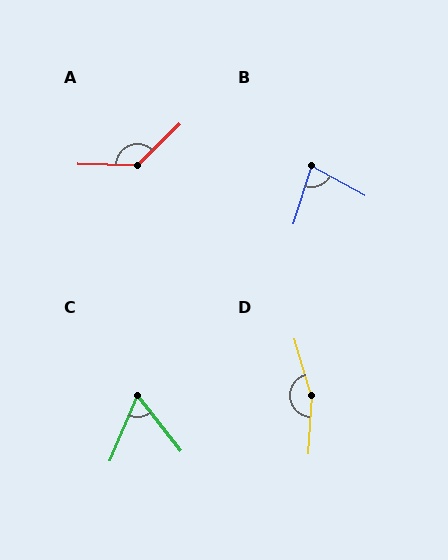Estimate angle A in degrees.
Approximately 134 degrees.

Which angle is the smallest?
C, at approximately 61 degrees.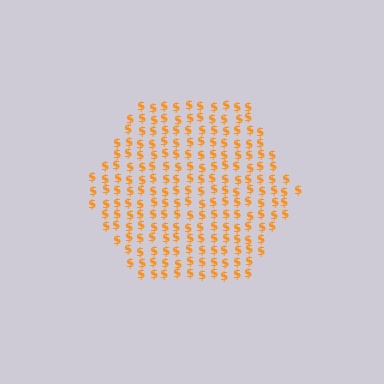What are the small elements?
The small elements are dollar signs.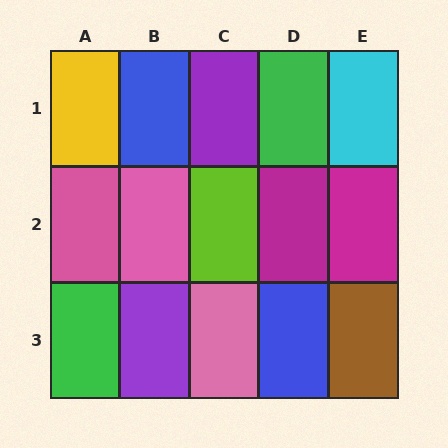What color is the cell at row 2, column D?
Magenta.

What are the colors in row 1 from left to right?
Yellow, blue, purple, green, cyan.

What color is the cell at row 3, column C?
Pink.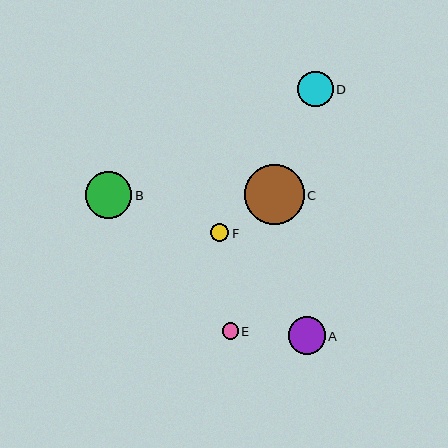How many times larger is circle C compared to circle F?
Circle C is approximately 3.2 times the size of circle F.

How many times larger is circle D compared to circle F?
Circle D is approximately 1.9 times the size of circle F.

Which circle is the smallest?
Circle E is the smallest with a size of approximately 16 pixels.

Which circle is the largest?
Circle C is the largest with a size of approximately 60 pixels.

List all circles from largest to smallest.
From largest to smallest: C, B, A, D, F, E.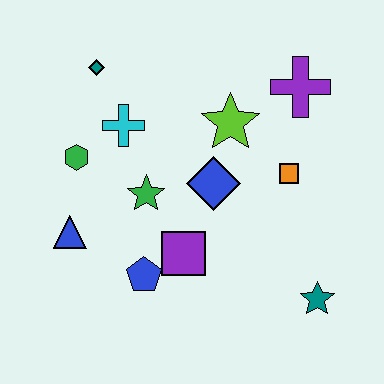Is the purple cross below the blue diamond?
No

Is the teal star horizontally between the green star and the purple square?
No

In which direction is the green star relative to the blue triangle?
The green star is to the right of the blue triangle.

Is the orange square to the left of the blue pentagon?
No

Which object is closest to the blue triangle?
The green hexagon is closest to the blue triangle.